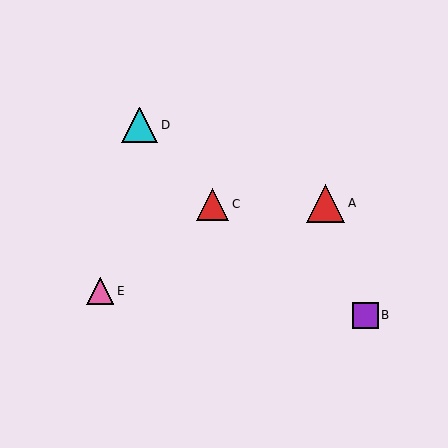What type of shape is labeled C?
Shape C is a red triangle.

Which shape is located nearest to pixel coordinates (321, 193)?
The red triangle (labeled A) at (326, 203) is nearest to that location.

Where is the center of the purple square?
The center of the purple square is at (365, 315).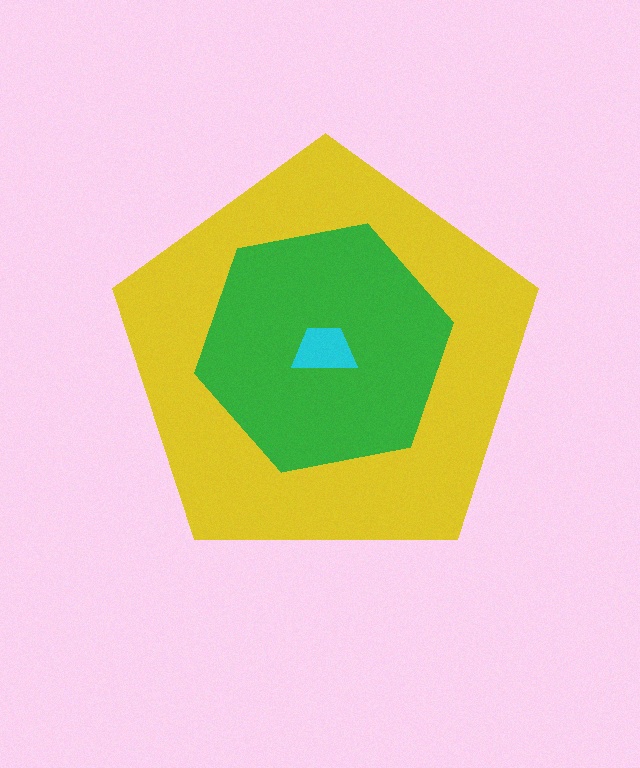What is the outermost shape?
The yellow pentagon.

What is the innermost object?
The cyan trapezoid.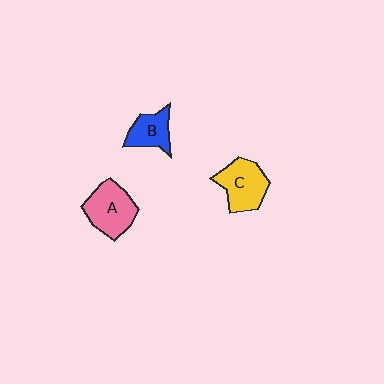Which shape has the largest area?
Shape A (pink).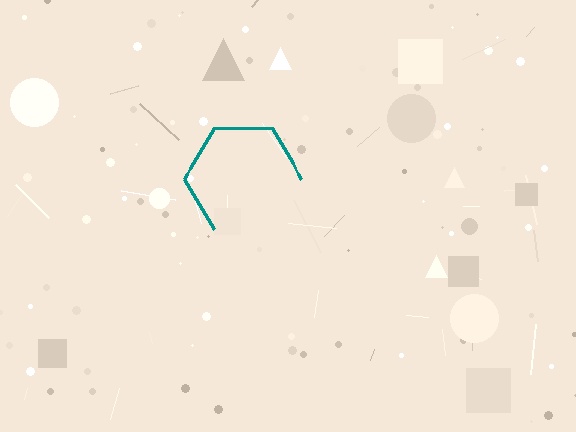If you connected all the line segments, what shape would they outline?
They would outline a hexagon.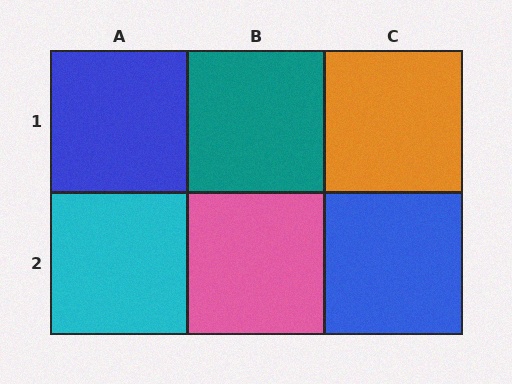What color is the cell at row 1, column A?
Blue.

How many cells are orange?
1 cell is orange.